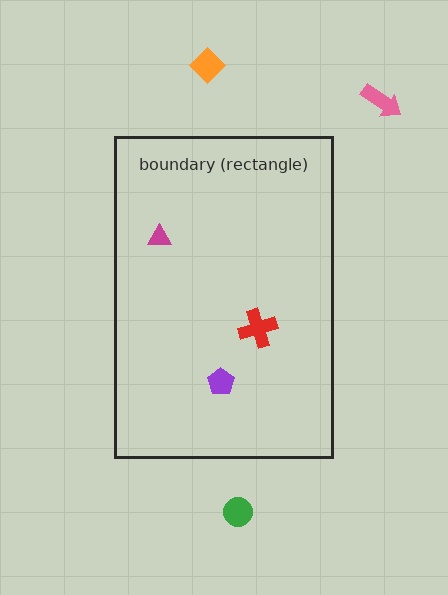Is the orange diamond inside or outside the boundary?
Outside.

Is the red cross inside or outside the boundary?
Inside.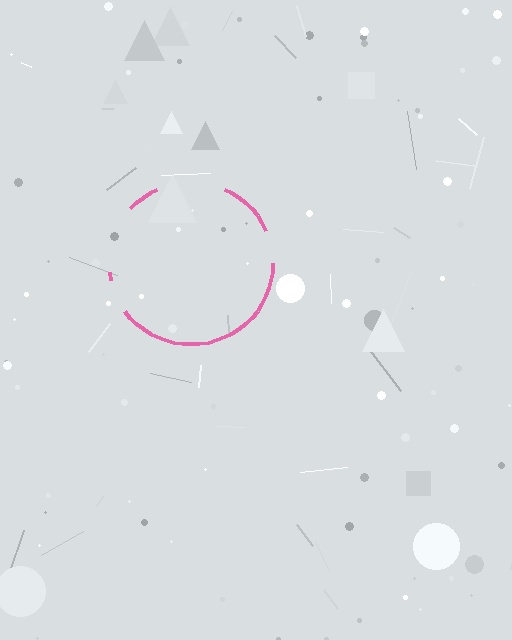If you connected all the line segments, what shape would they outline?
They would outline a circle.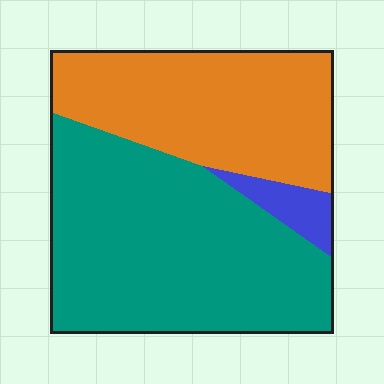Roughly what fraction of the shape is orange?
Orange covers roughly 40% of the shape.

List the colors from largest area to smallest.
From largest to smallest: teal, orange, blue.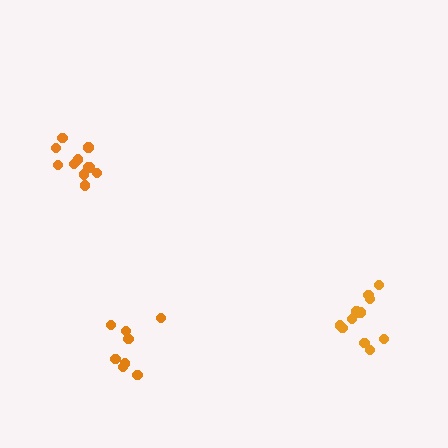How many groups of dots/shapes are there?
There are 3 groups.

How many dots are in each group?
Group 1: 11 dots, Group 2: 8 dots, Group 3: 12 dots (31 total).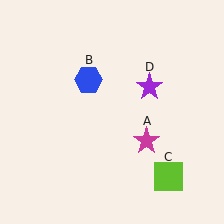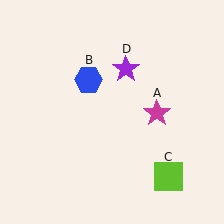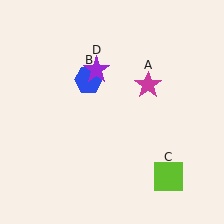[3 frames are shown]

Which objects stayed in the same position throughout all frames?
Blue hexagon (object B) and lime square (object C) remained stationary.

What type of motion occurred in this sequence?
The magenta star (object A), purple star (object D) rotated counterclockwise around the center of the scene.